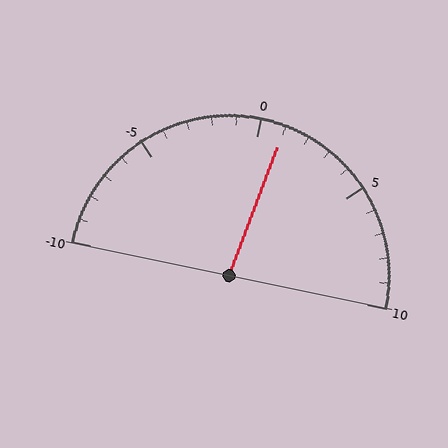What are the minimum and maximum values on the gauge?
The gauge ranges from -10 to 10.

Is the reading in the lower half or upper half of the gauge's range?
The reading is in the upper half of the range (-10 to 10).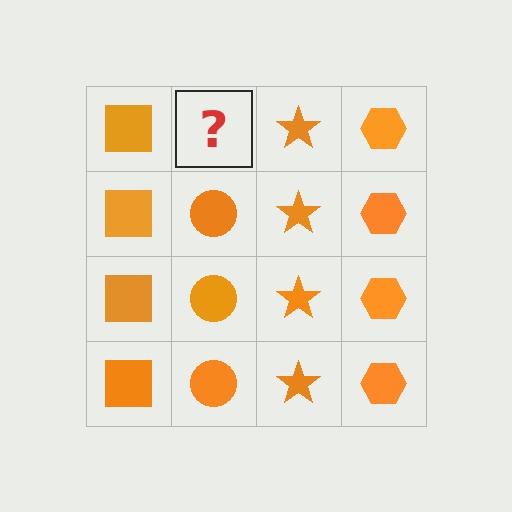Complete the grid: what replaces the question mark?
The question mark should be replaced with an orange circle.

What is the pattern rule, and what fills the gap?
The rule is that each column has a consistent shape. The gap should be filled with an orange circle.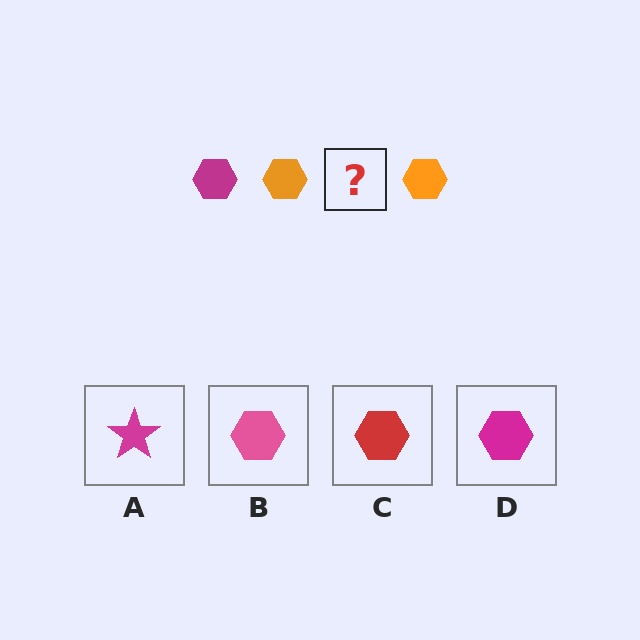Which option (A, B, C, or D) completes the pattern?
D.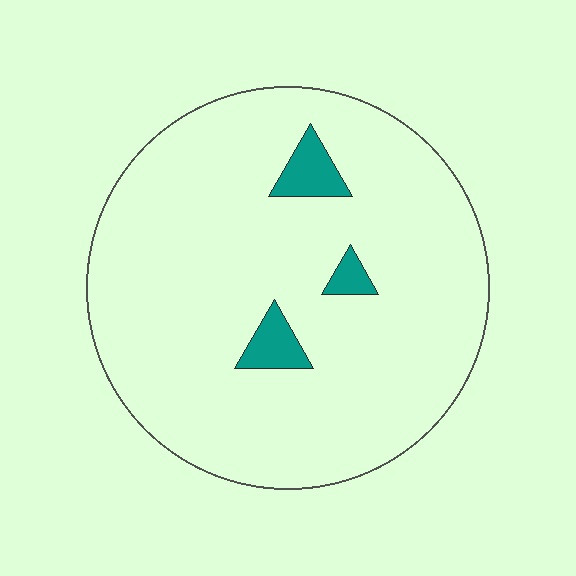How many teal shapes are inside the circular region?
3.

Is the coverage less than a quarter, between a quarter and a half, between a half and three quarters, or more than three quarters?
Less than a quarter.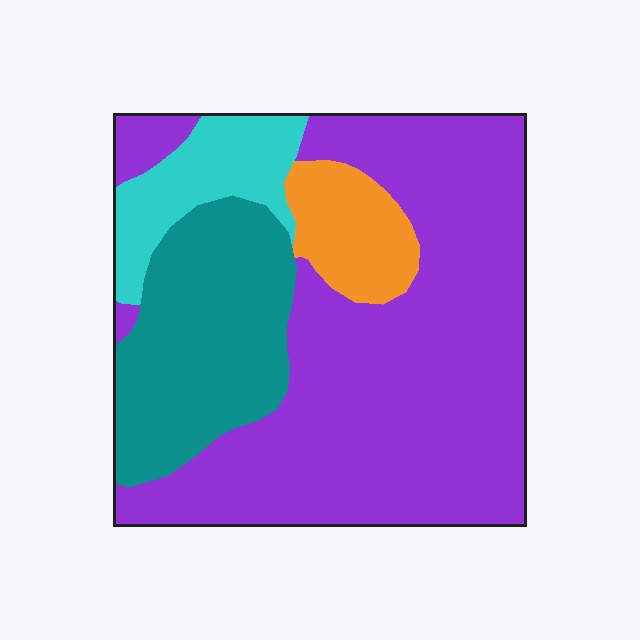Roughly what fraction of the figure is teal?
Teal covers 22% of the figure.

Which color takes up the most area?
Purple, at roughly 60%.